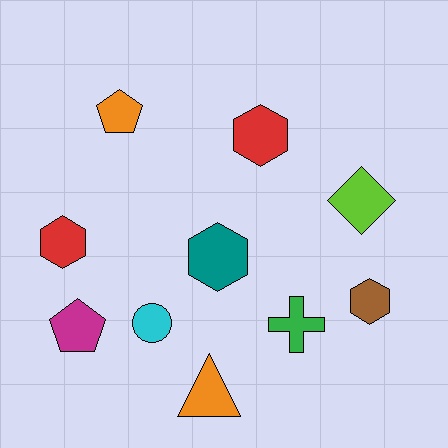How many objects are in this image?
There are 10 objects.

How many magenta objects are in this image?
There is 1 magenta object.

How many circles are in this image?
There is 1 circle.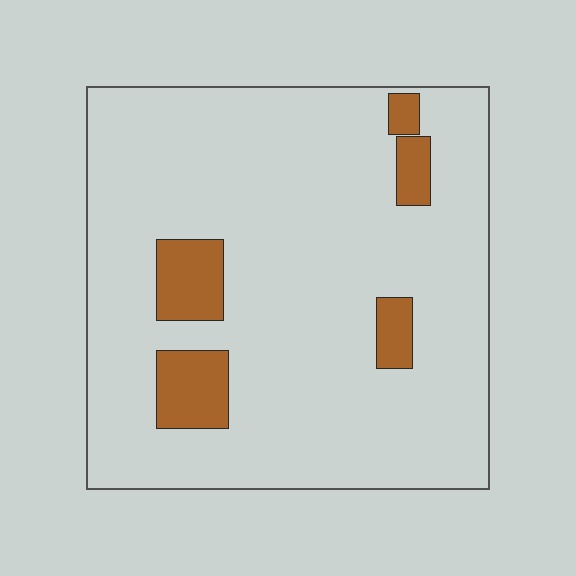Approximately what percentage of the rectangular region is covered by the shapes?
Approximately 10%.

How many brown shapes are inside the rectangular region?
5.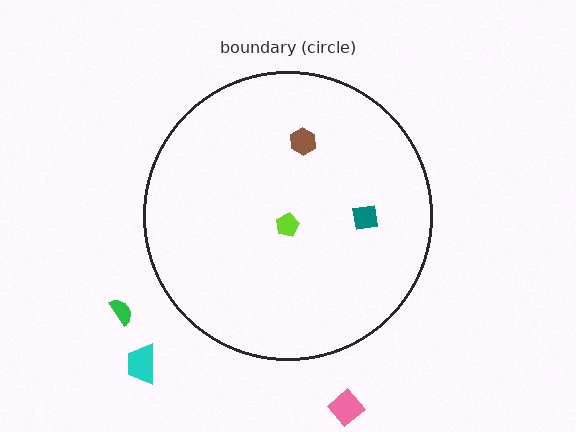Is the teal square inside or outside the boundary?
Inside.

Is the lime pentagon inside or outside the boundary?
Inside.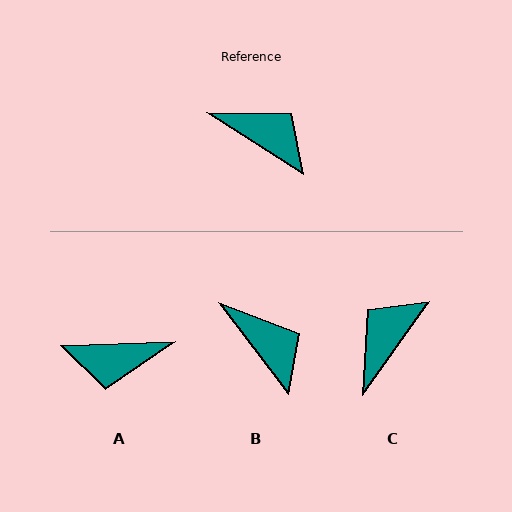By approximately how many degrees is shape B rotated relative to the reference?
Approximately 20 degrees clockwise.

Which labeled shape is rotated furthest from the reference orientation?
A, about 145 degrees away.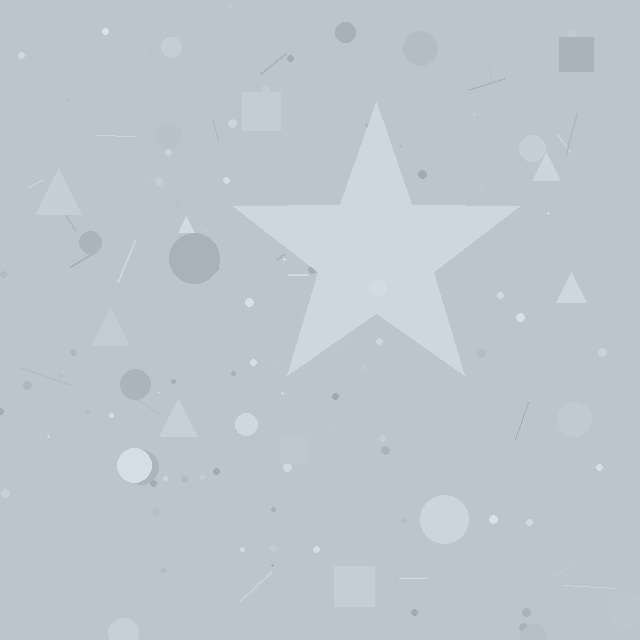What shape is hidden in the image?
A star is hidden in the image.